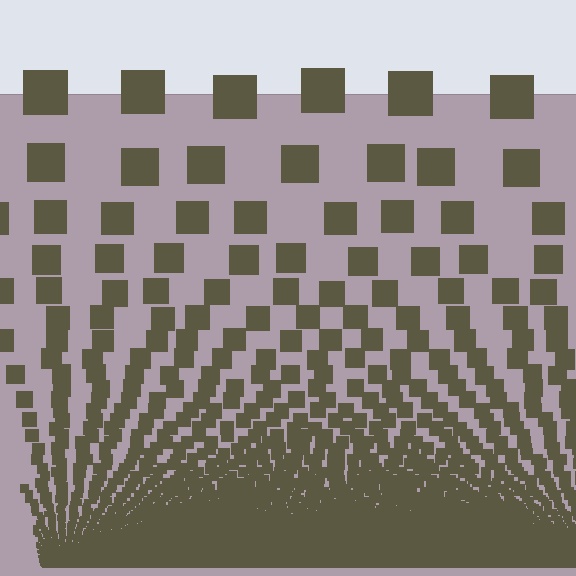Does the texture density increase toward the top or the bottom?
Density increases toward the bottom.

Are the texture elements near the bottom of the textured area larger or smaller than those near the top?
Smaller. The gradient is inverted — elements near the bottom are smaller and denser.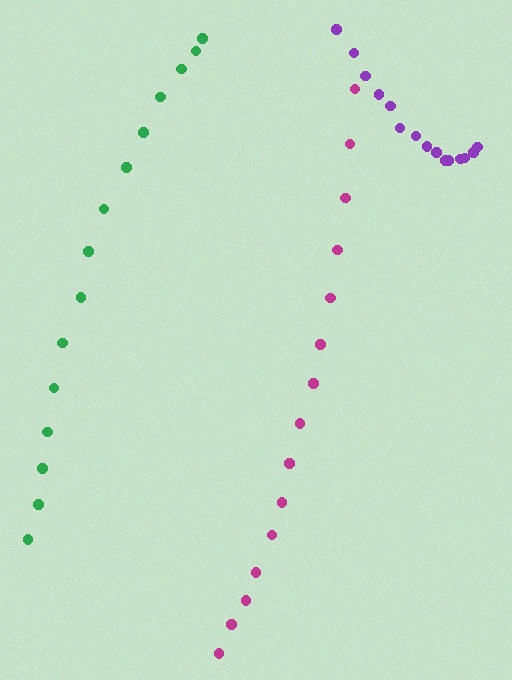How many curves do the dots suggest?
There are 3 distinct paths.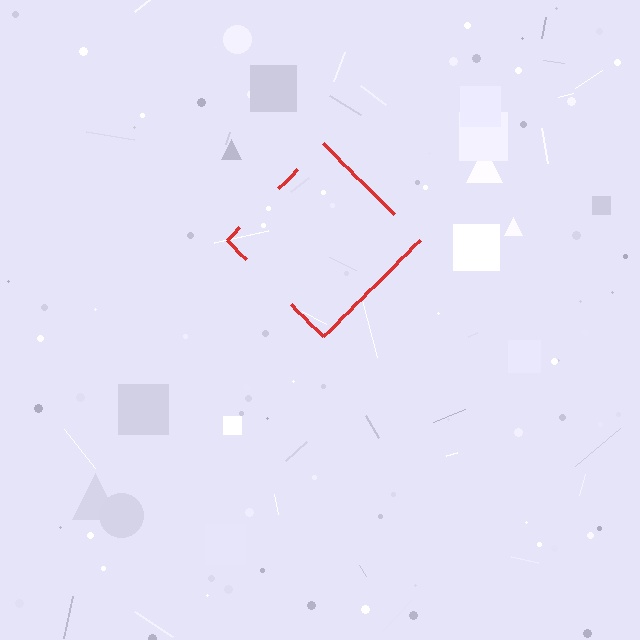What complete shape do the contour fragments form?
The contour fragments form a diamond.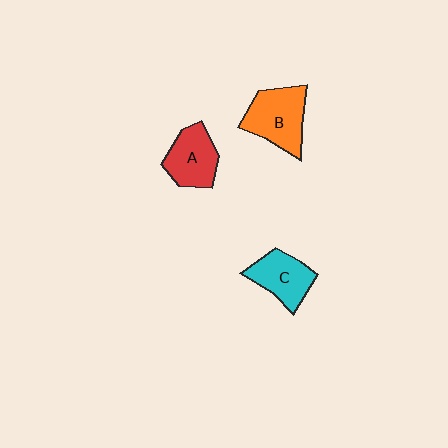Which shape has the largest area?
Shape B (orange).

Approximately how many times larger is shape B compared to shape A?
Approximately 1.2 times.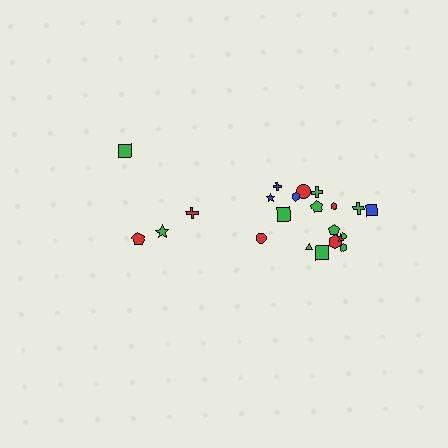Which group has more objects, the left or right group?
The right group.